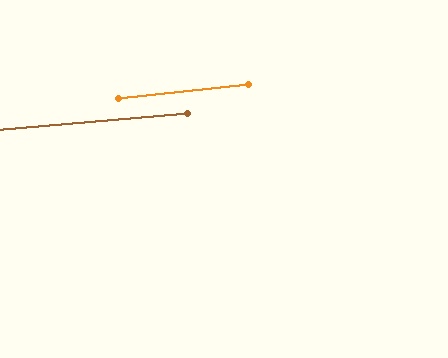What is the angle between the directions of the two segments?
Approximately 1 degree.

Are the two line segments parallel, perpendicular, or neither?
Parallel — their directions differ by only 1.1°.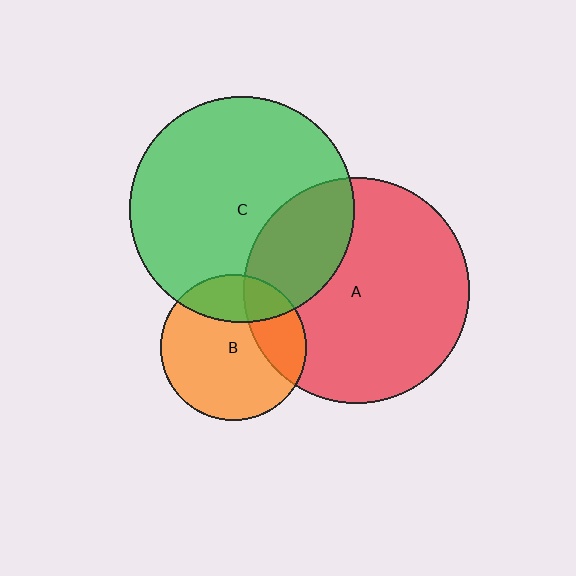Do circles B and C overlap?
Yes.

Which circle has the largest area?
Circle A (red).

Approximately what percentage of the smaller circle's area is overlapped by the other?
Approximately 25%.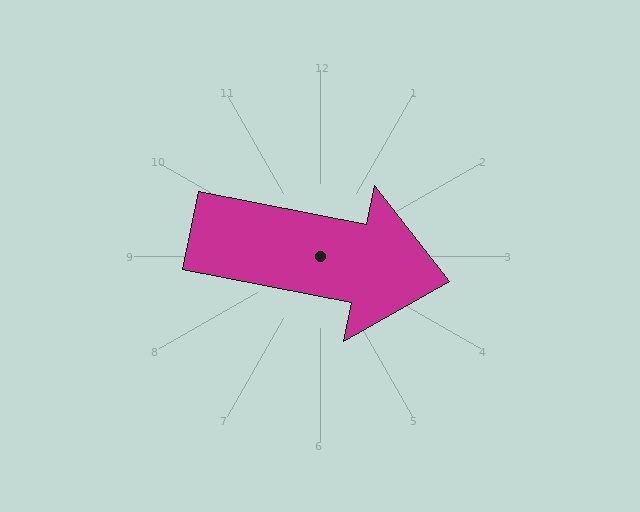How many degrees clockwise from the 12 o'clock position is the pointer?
Approximately 101 degrees.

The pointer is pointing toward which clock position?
Roughly 3 o'clock.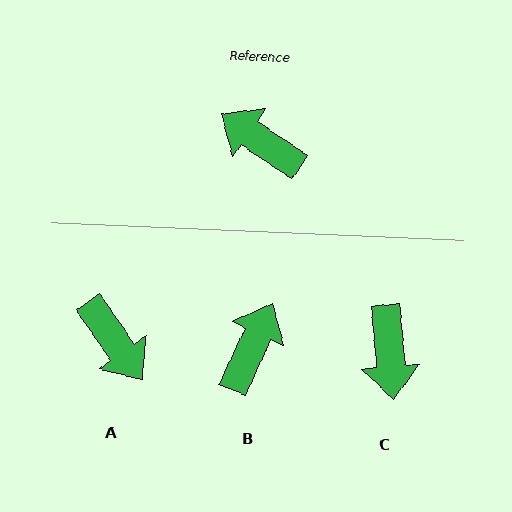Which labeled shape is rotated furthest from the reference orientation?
A, about 159 degrees away.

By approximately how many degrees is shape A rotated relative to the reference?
Approximately 159 degrees counter-clockwise.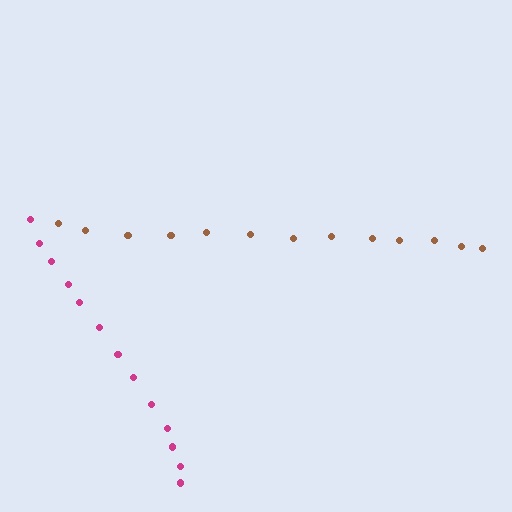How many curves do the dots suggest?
There are 2 distinct paths.